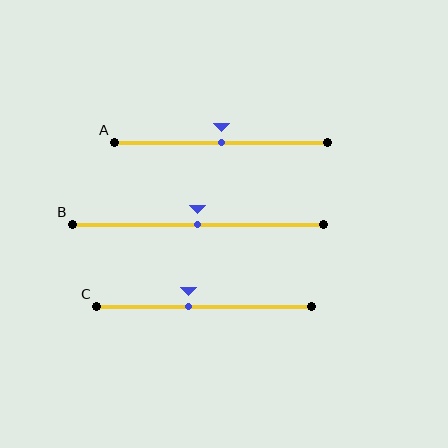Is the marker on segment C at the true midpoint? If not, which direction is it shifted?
No, the marker on segment C is shifted to the left by about 7% of the segment length.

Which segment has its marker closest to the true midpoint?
Segment A has its marker closest to the true midpoint.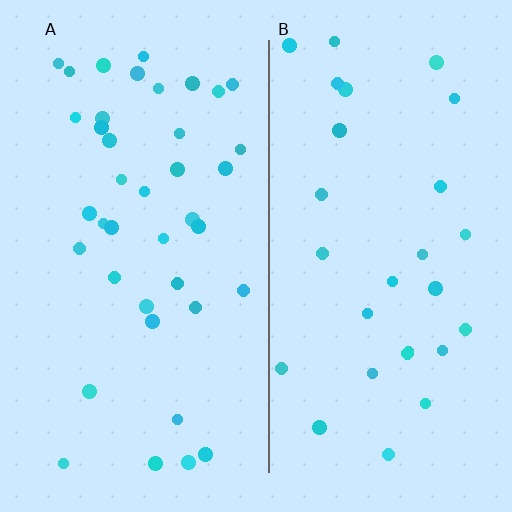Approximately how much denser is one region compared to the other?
Approximately 1.4× — region A over region B.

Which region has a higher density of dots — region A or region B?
A (the left).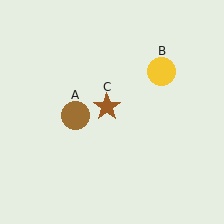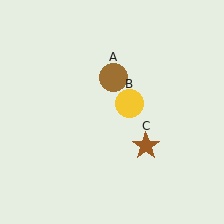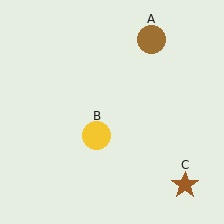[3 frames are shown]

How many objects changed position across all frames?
3 objects changed position: brown circle (object A), yellow circle (object B), brown star (object C).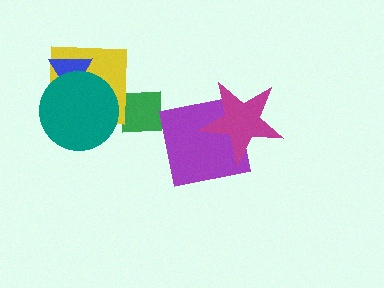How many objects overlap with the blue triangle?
2 objects overlap with the blue triangle.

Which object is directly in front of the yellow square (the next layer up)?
The blue triangle is directly in front of the yellow square.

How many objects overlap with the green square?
0 objects overlap with the green square.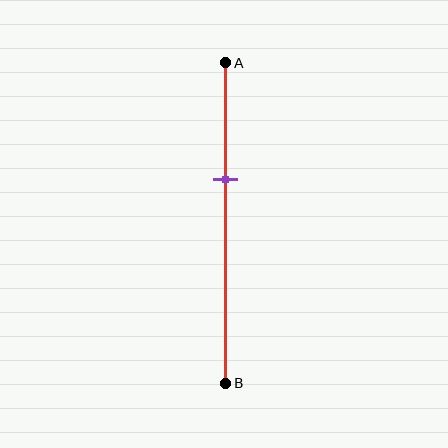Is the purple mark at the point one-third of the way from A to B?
Yes, the mark is approximately at the one-third point.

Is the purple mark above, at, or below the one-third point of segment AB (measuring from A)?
The purple mark is approximately at the one-third point of segment AB.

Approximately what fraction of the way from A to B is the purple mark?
The purple mark is approximately 35% of the way from A to B.